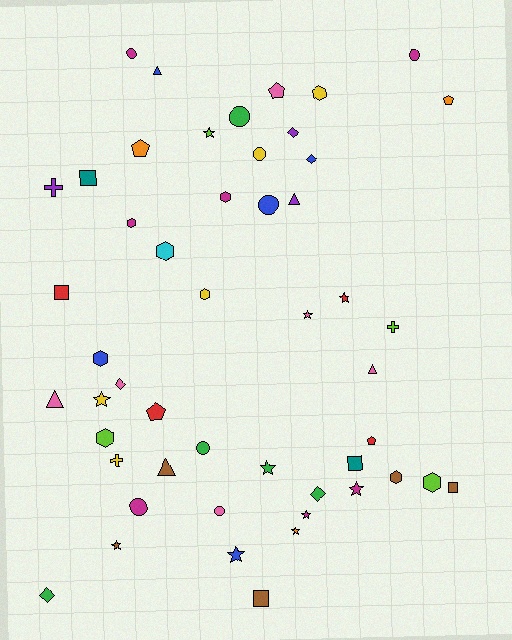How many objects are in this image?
There are 50 objects.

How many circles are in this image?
There are 8 circles.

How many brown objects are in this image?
There are 5 brown objects.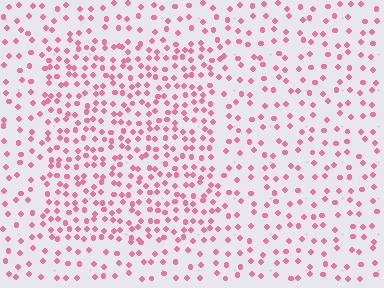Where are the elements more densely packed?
The elements are more densely packed inside the rectangle boundary.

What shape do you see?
I see a rectangle.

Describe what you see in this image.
The image contains small pink elements arranged at two different densities. A rectangle-shaped region is visible where the elements are more densely packed than the surrounding area.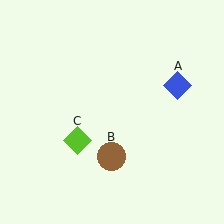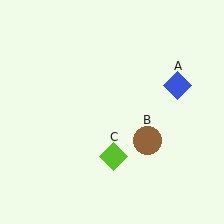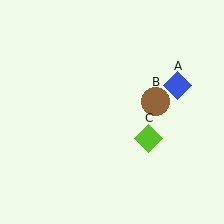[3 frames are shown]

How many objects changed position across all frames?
2 objects changed position: brown circle (object B), lime diamond (object C).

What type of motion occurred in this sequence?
The brown circle (object B), lime diamond (object C) rotated counterclockwise around the center of the scene.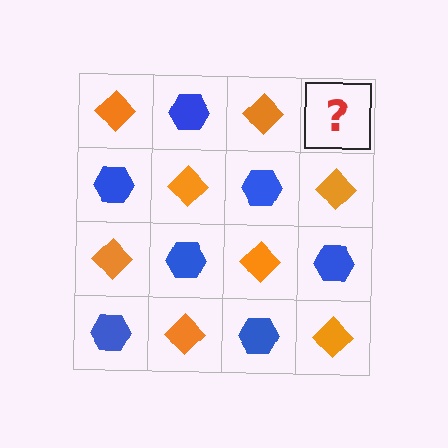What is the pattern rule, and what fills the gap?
The rule is that it alternates orange diamond and blue hexagon in a checkerboard pattern. The gap should be filled with a blue hexagon.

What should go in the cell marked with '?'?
The missing cell should contain a blue hexagon.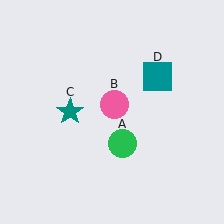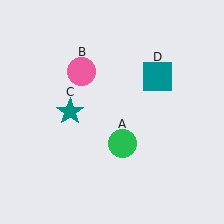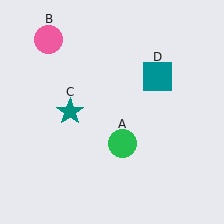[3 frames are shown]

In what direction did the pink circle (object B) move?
The pink circle (object B) moved up and to the left.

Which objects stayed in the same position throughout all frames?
Green circle (object A) and teal star (object C) and teal square (object D) remained stationary.